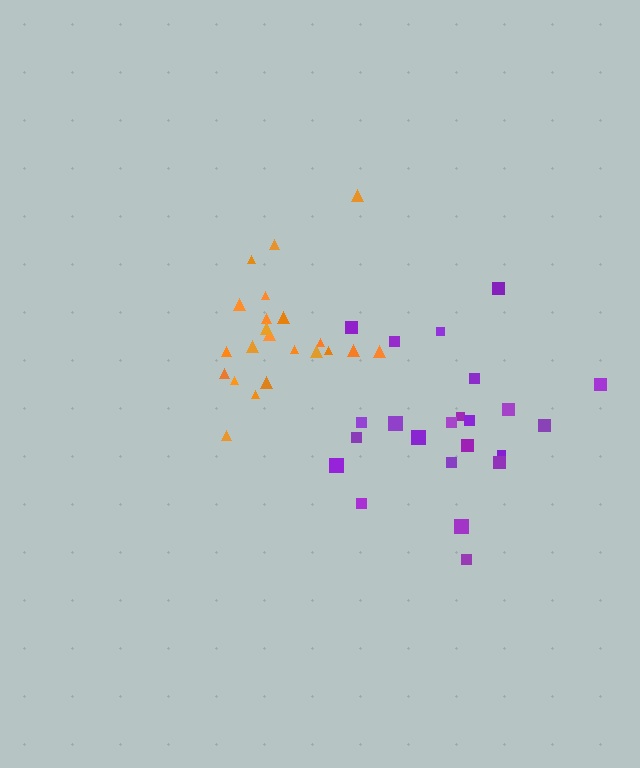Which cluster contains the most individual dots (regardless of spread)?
Purple (23).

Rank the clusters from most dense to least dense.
orange, purple.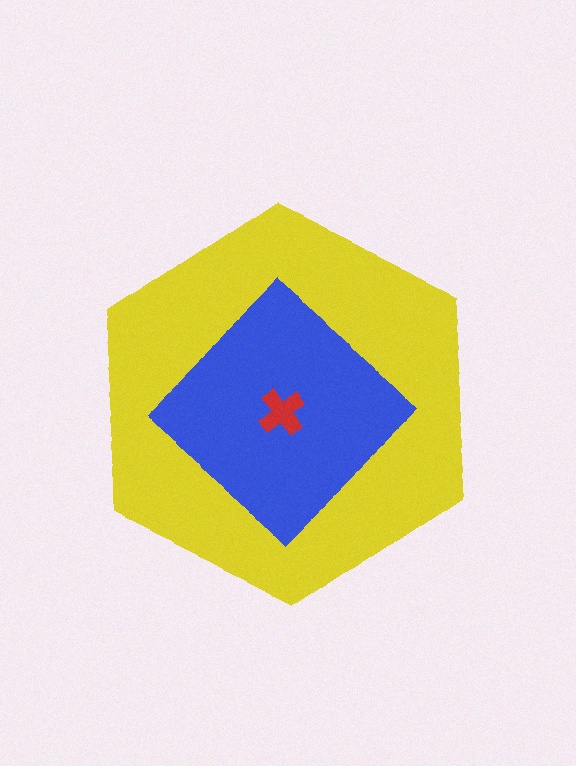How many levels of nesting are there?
3.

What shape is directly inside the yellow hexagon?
The blue diamond.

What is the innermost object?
The red cross.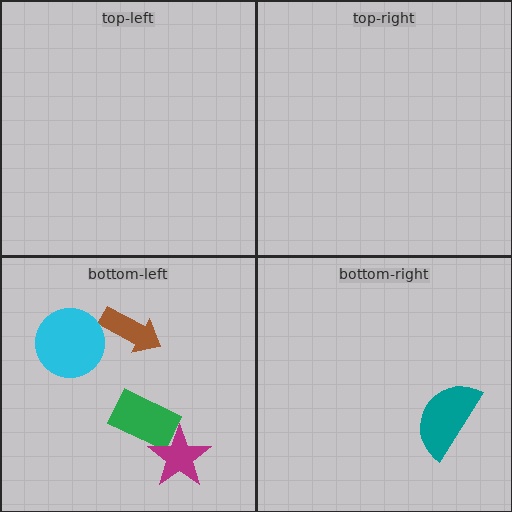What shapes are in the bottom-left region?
The brown arrow, the green rectangle, the magenta star, the cyan circle.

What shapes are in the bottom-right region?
The teal semicircle.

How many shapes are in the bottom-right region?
1.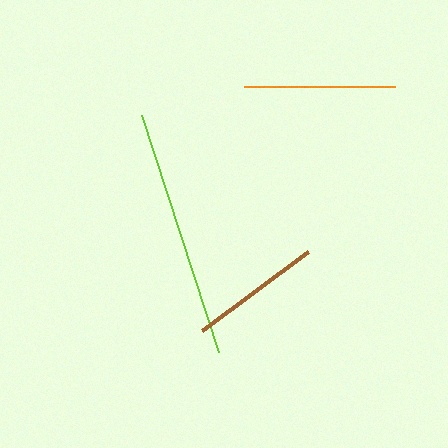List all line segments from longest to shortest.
From longest to shortest: lime, orange, brown.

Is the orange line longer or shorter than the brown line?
The orange line is longer than the brown line.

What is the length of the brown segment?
The brown segment is approximately 132 pixels long.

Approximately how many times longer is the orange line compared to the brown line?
The orange line is approximately 1.2 times the length of the brown line.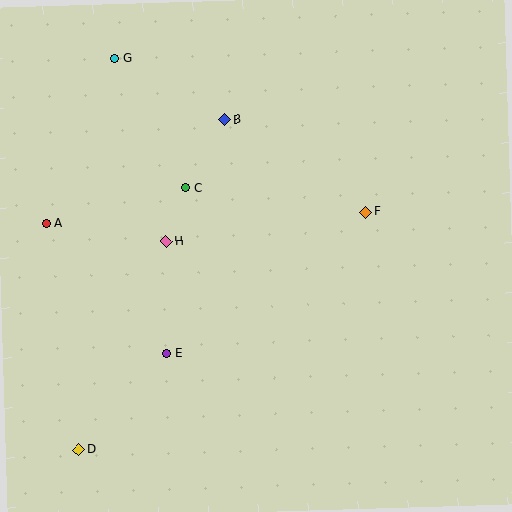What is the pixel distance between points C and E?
The distance between C and E is 167 pixels.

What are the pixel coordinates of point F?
Point F is at (366, 212).